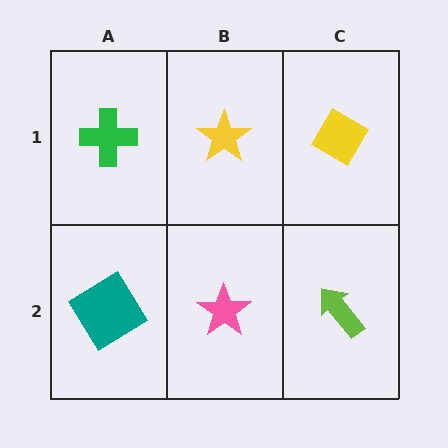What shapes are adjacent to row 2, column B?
A yellow star (row 1, column B), a teal diamond (row 2, column A), a lime arrow (row 2, column C).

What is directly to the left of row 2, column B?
A teal diamond.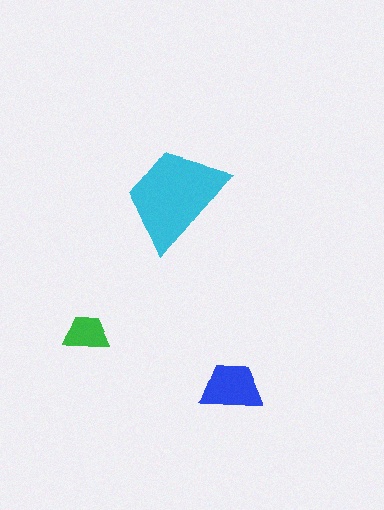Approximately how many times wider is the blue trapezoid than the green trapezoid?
About 1.5 times wider.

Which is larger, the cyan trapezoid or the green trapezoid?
The cyan one.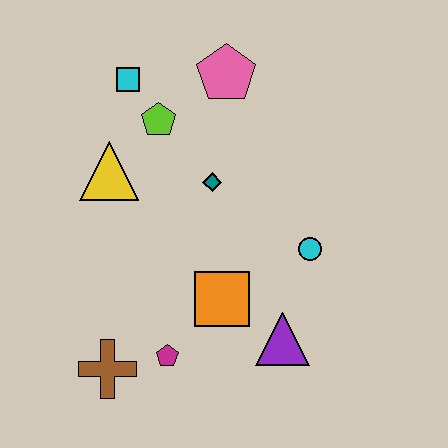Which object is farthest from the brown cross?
The pink pentagon is farthest from the brown cross.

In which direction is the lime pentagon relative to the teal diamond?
The lime pentagon is above the teal diamond.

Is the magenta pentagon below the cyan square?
Yes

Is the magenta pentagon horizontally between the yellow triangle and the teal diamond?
Yes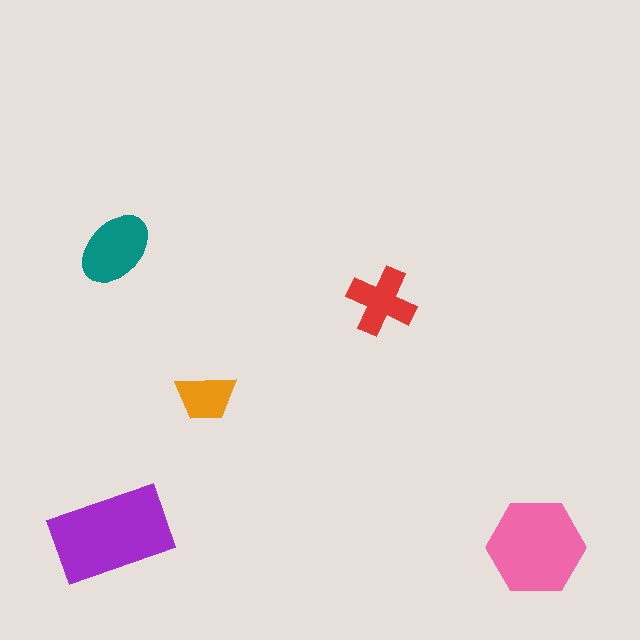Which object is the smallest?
The orange trapezoid.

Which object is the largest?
The purple rectangle.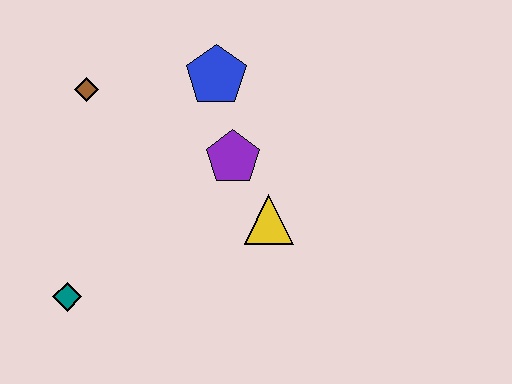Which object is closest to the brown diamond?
The blue pentagon is closest to the brown diamond.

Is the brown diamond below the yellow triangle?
No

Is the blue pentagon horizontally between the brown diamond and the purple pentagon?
Yes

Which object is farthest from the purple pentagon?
The teal diamond is farthest from the purple pentagon.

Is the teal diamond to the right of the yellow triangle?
No